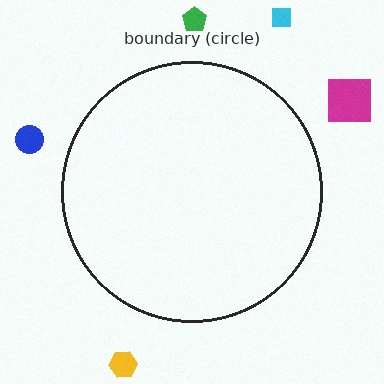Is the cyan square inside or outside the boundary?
Outside.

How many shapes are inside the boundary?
0 inside, 5 outside.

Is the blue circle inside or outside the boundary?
Outside.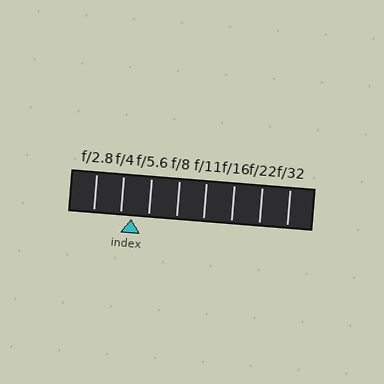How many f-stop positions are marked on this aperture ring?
There are 8 f-stop positions marked.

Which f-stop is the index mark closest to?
The index mark is closest to f/4.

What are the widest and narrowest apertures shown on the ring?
The widest aperture shown is f/2.8 and the narrowest is f/32.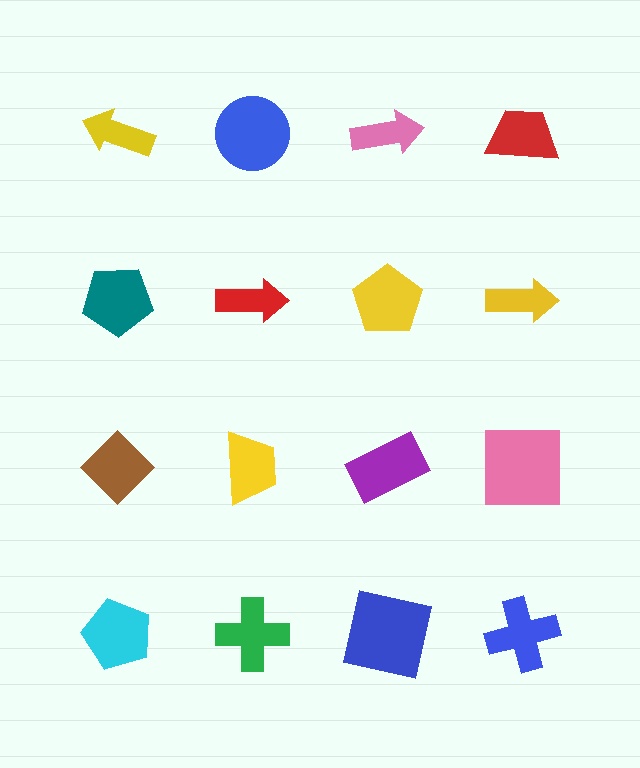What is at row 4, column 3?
A blue square.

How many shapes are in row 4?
4 shapes.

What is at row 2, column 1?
A teal pentagon.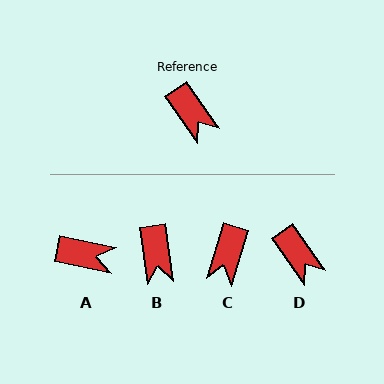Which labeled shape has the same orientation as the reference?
D.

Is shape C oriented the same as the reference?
No, it is off by about 53 degrees.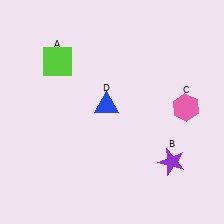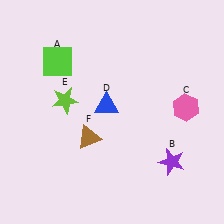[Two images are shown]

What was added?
A lime star (E), a brown triangle (F) were added in Image 2.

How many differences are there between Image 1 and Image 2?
There are 2 differences between the two images.